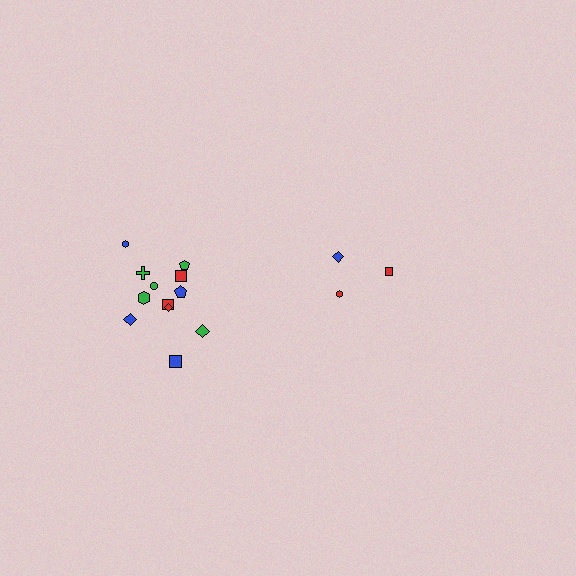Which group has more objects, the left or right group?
The left group.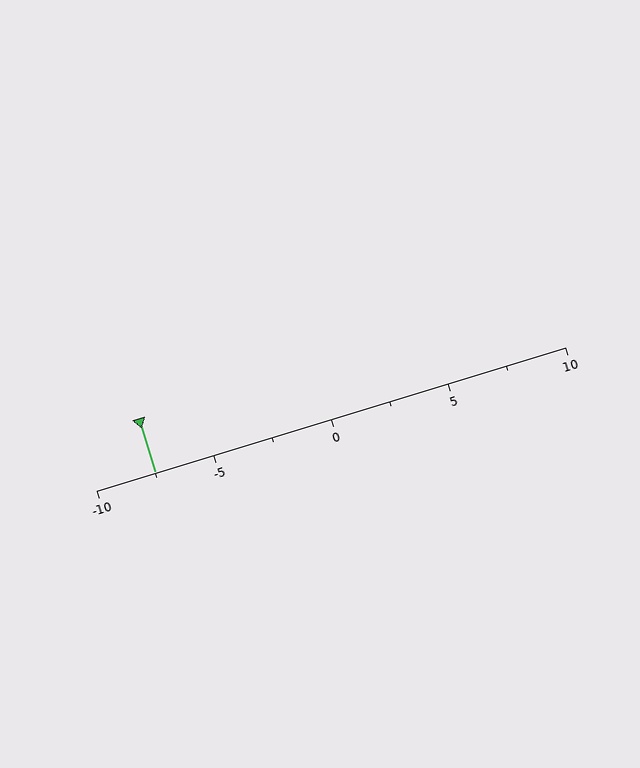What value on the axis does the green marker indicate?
The marker indicates approximately -7.5.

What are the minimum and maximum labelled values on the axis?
The axis runs from -10 to 10.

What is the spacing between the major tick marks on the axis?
The major ticks are spaced 5 apart.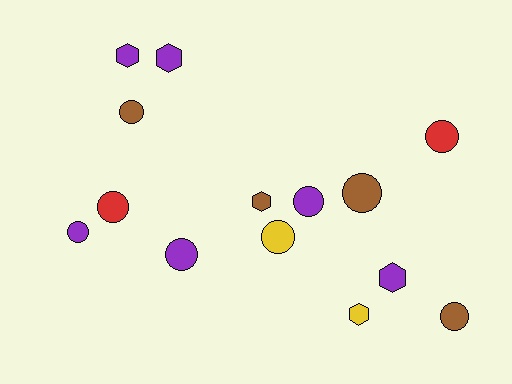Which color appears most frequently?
Purple, with 6 objects.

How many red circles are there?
There are 2 red circles.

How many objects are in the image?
There are 14 objects.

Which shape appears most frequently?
Circle, with 9 objects.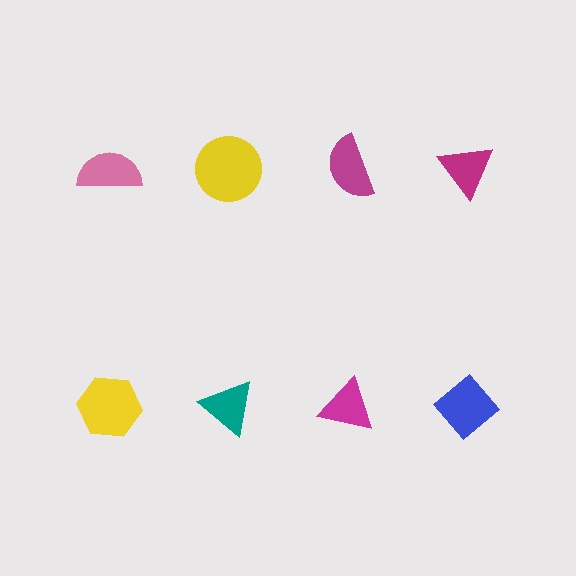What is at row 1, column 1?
A pink semicircle.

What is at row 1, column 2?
A yellow circle.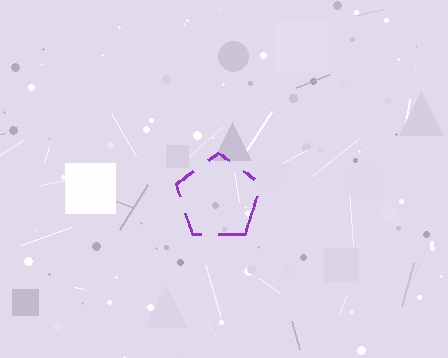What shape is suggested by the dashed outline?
The dashed outline suggests a pentagon.